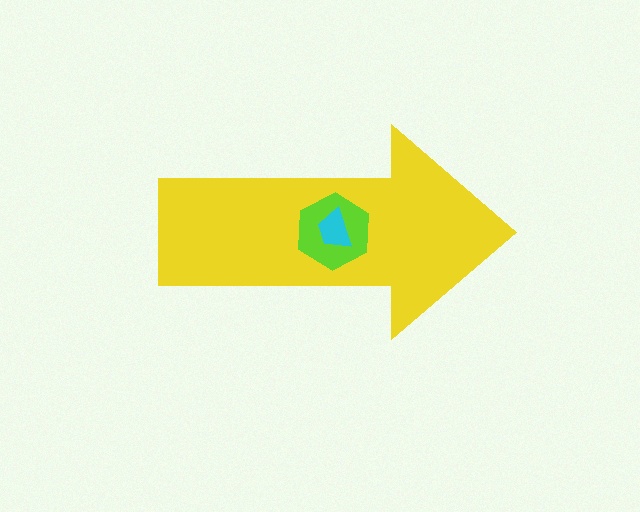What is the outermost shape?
The yellow arrow.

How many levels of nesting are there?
3.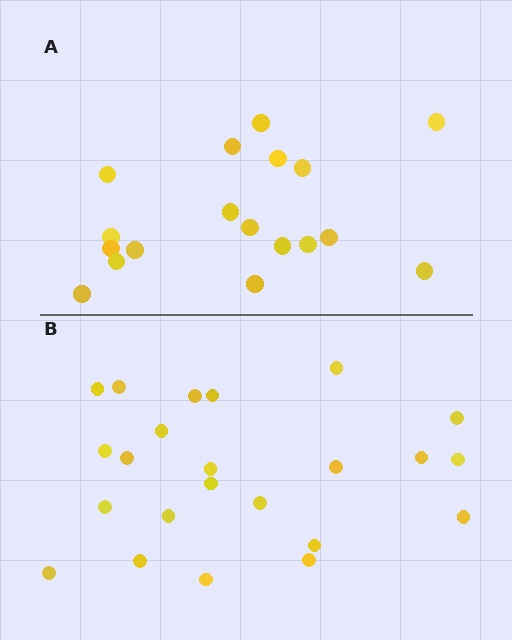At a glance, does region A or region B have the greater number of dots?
Region B (the bottom region) has more dots.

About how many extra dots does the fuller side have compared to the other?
Region B has about 5 more dots than region A.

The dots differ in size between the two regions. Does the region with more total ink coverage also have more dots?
No. Region A has more total ink coverage because its dots are larger, but region B actually contains more individual dots. Total area can be misleading — the number of items is what matters here.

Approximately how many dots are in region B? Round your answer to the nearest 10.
About 20 dots. (The exact count is 23, which rounds to 20.)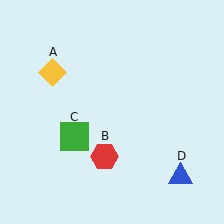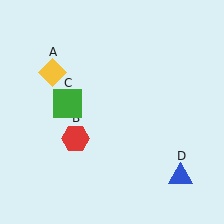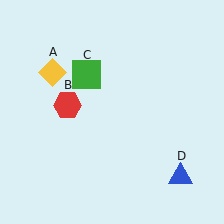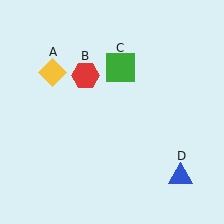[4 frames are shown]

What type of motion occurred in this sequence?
The red hexagon (object B), green square (object C) rotated clockwise around the center of the scene.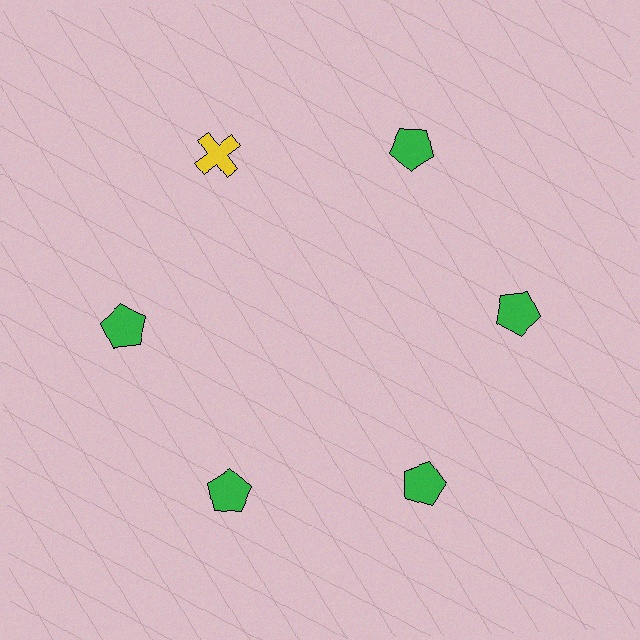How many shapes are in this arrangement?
There are 6 shapes arranged in a ring pattern.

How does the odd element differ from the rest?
It differs in both color (yellow instead of green) and shape (cross instead of pentagon).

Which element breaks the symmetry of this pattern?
The yellow cross at roughly the 11 o'clock position breaks the symmetry. All other shapes are green pentagons.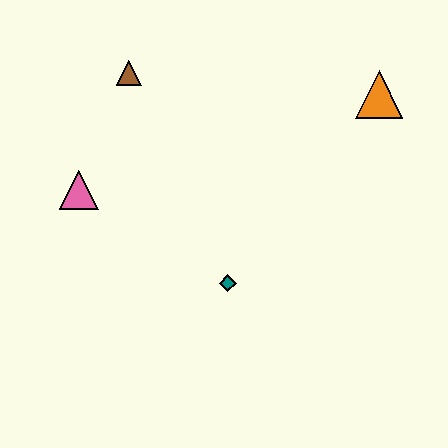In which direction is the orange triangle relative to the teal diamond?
The orange triangle is above the teal diamond.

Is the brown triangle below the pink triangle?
No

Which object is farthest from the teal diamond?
The orange triangle is farthest from the teal diamond.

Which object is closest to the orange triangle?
The teal diamond is closest to the orange triangle.